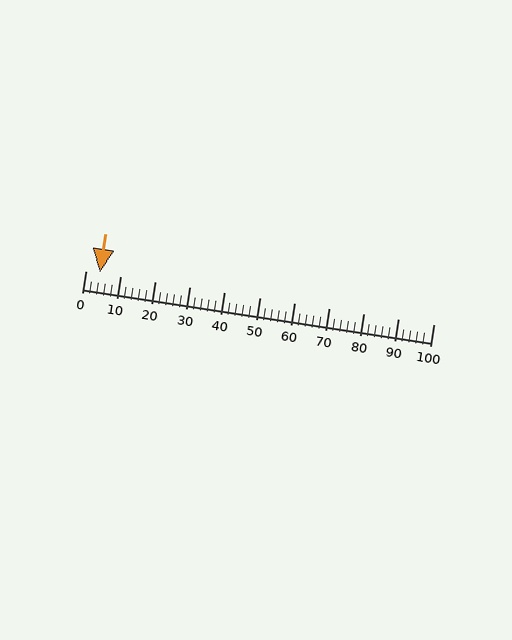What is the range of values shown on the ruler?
The ruler shows values from 0 to 100.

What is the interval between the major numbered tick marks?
The major tick marks are spaced 10 units apart.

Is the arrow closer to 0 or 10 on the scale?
The arrow is closer to 0.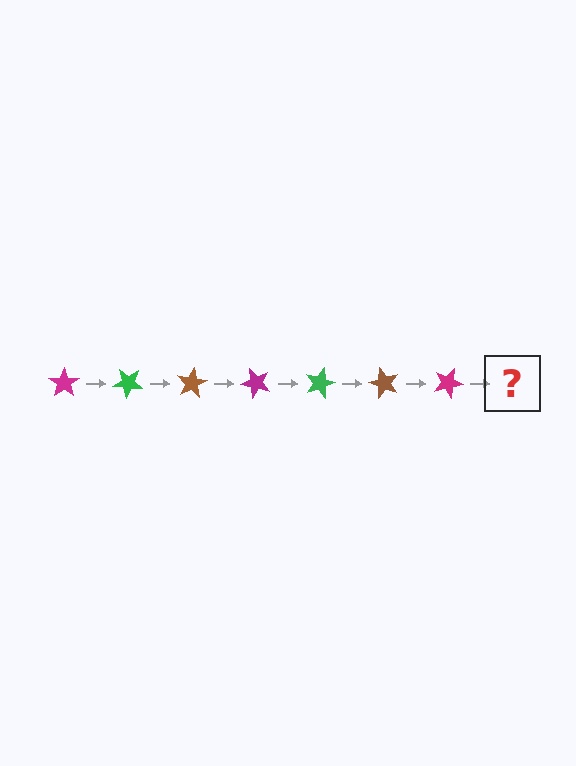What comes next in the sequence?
The next element should be a green star, rotated 280 degrees from the start.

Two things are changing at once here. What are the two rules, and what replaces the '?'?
The two rules are that it rotates 40 degrees each step and the color cycles through magenta, green, and brown. The '?' should be a green star, rotated 280 degrees from the start.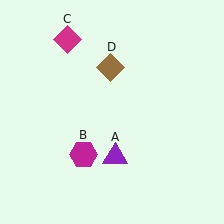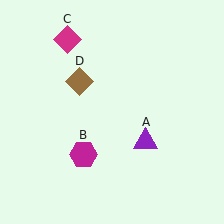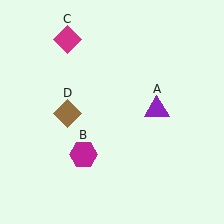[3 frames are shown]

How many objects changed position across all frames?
2 objects changed position: purple triangle (object A), brown diamond (object D).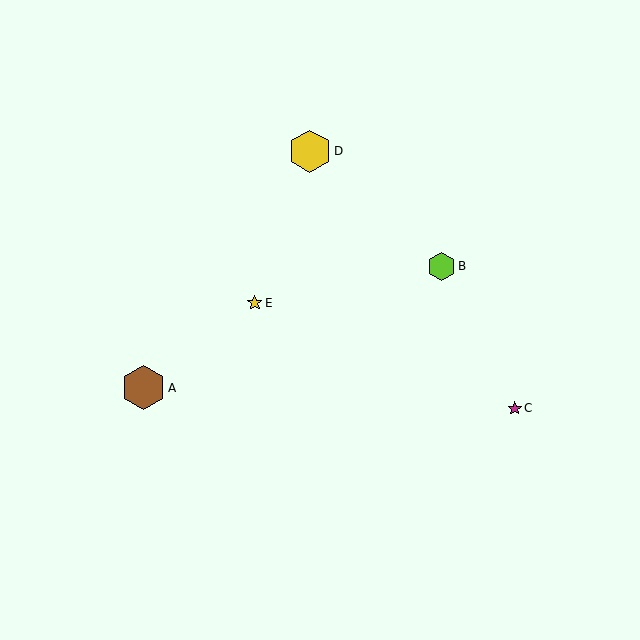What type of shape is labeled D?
Shape D is a yellow hexagon.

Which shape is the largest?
The brown hexagon (labeled A) is the largest.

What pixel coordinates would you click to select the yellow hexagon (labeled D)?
Click at (310, 151) to select the yellow hexagon D.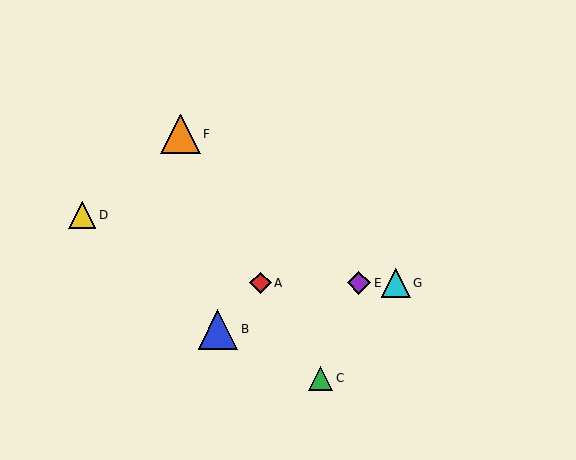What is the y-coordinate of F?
Object F is at y≈134.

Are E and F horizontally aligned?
No, E is at y≈283 and F is at y≈134.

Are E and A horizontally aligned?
Yes, both are at y≈283.